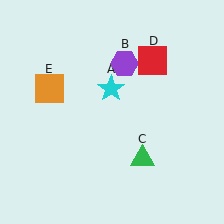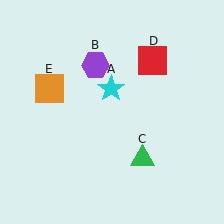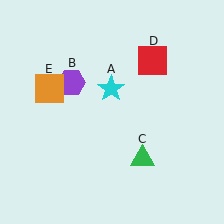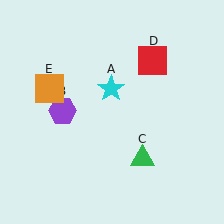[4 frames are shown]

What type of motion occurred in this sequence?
The purple hexagon (object B) rotated counterclockwise around the center of the scene.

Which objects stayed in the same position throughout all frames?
Cyan star (object A) and green triangle (object C) and red square (object D) and orange square (object E) remained stationary.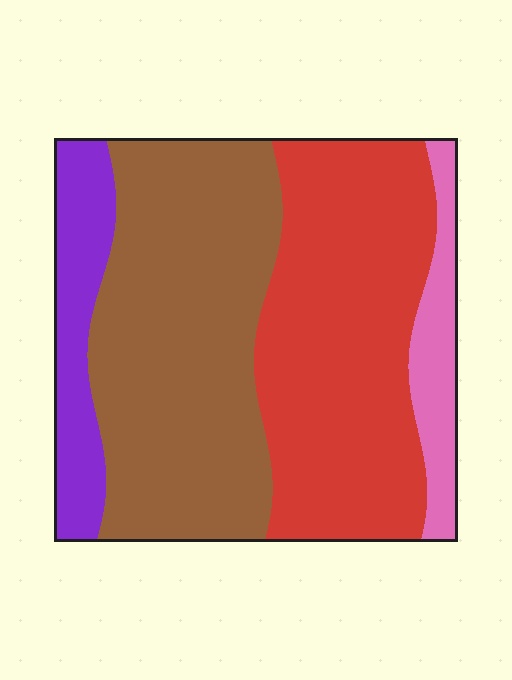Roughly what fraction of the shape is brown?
Brown covers 41% of the shape.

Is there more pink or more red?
Red.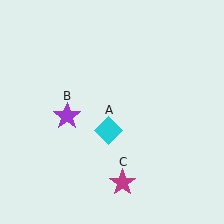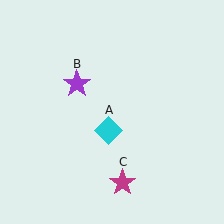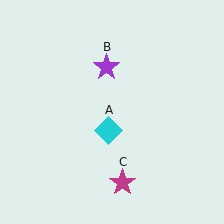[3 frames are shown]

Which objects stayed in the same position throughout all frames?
Cyan diamond (object A) and magenta star (object C) remained stationary.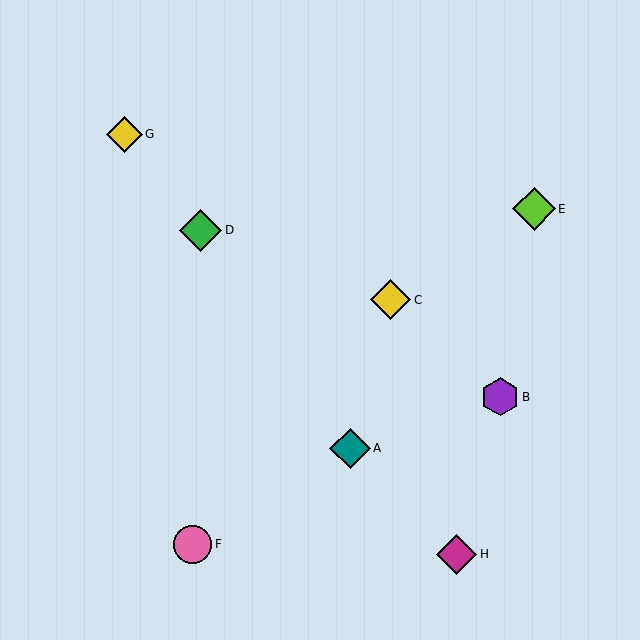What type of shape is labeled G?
Shape G is a yellow diamond.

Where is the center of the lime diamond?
The center of the lime diamond is at (534, 209).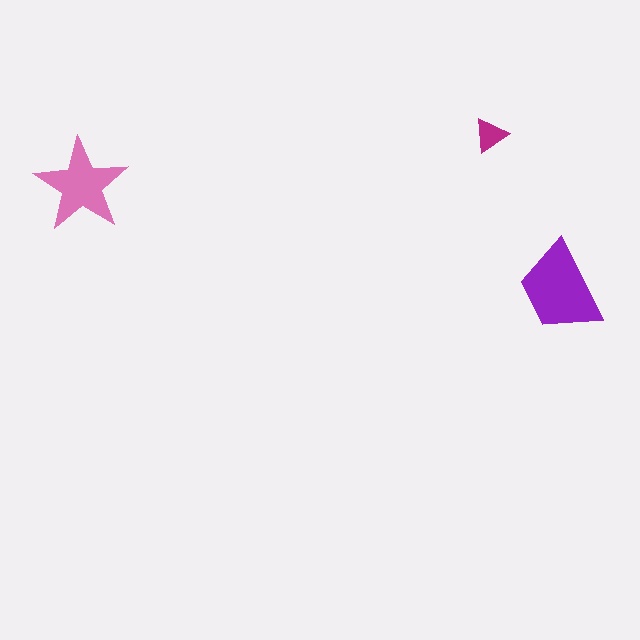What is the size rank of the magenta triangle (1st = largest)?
3rd.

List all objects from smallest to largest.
The magenta triangle, the pink star, the purple trapezoid.